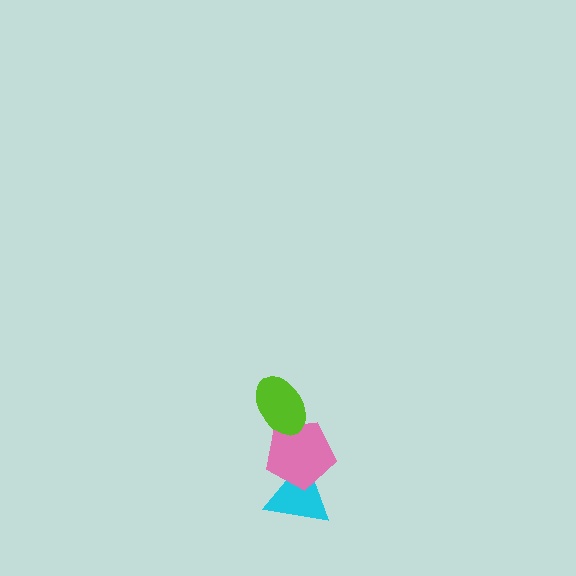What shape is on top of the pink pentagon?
The lime ellipse is on top of the pink pentagon.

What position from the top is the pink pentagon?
The pink pentagon is 2nd from the top.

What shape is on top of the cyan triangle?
The pink pentagon is on top of the cyan triangle.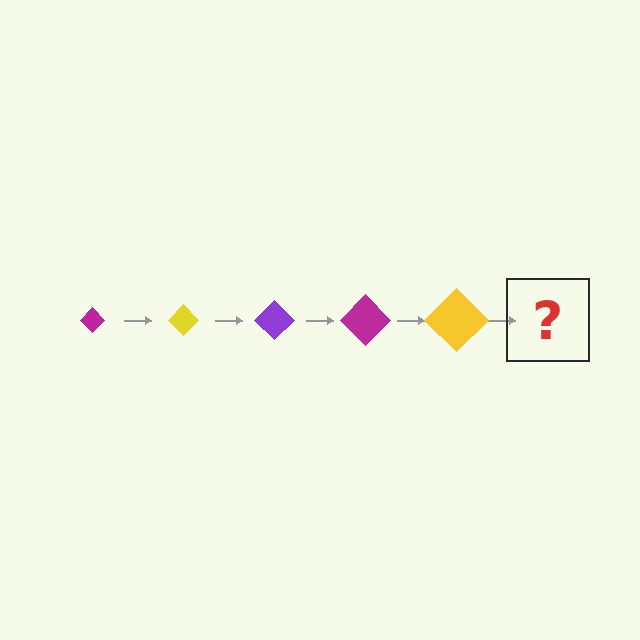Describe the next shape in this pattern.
It should be a purple diamond, larger than the previous one.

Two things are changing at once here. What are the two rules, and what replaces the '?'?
The two rules are that the diamond grows larger each step and the color cycles through magenta, yellow, and purple. The '?' should be a purple diamond, larger than the previous one.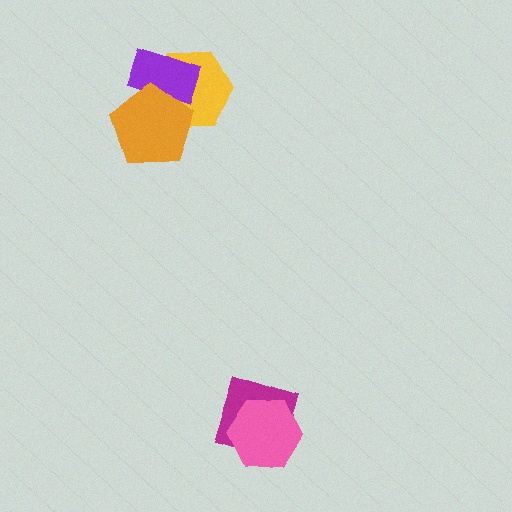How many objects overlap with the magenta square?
1 object overlaps with the magenta square.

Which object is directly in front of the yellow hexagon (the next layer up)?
The purple rectangle is directly in front of the yellow hexagon.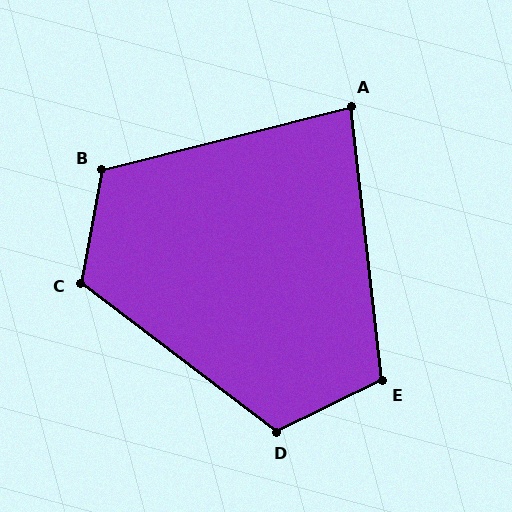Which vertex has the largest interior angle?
C, at approximately 117 degrees.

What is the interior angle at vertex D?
Approximately 117 degrees (obtuse).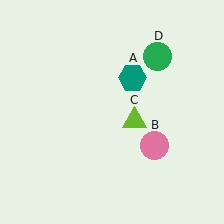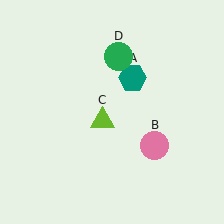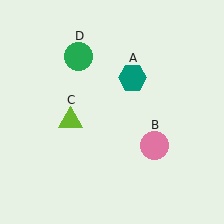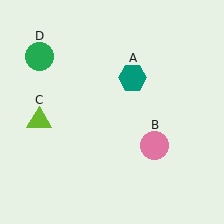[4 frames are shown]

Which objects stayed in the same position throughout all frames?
Teal hexagon (object A) and pink circle (object B) remained stationary.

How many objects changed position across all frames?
2 objects changed position: lime triangle (object C), green circle (object D).